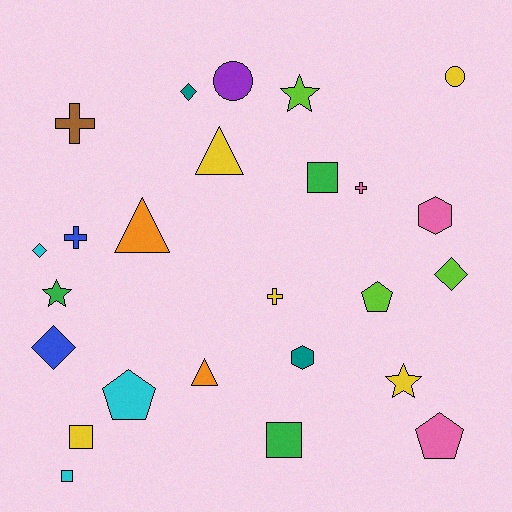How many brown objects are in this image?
There is 1 brown object.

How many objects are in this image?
There are 25 objects.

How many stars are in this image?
There are 3 stars.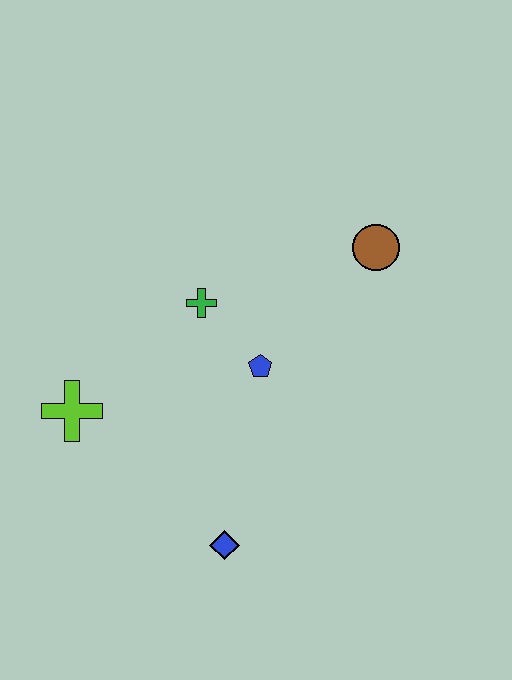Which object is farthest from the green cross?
The blue diamond is farthest from the green cross.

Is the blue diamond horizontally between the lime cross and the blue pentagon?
Yes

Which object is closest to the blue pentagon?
The green cross is closest to the blue pentagon.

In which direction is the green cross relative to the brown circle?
The green cross is to the left of the brown circle.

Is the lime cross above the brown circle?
No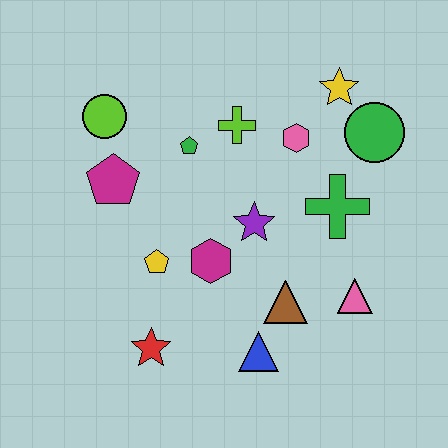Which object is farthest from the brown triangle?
The lime circle is farthest from the brown triangle.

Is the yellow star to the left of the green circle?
Yes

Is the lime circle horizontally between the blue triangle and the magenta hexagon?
No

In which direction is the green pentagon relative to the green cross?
The green pentagon is to the left of the green cross.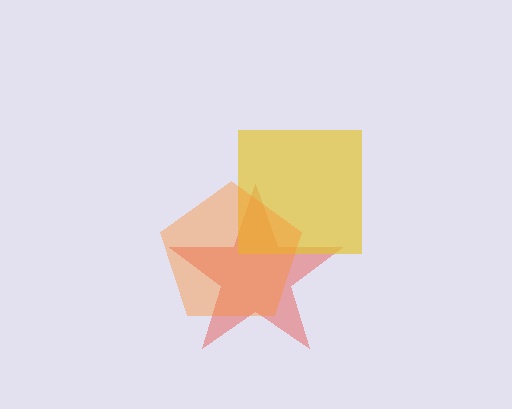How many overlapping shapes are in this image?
There are 3 overlapping shapes in the image.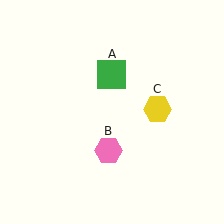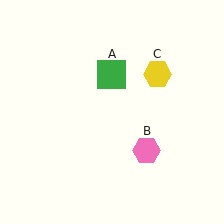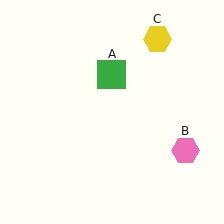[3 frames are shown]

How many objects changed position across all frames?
2 objects changed position: pink hexagon (object B), yellow hexagon (object C).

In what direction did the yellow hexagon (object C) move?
The yellow hexagon (object C) moved up.